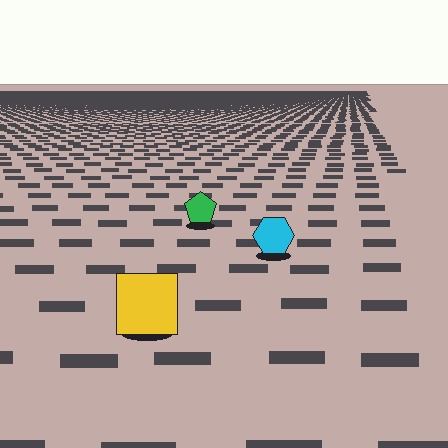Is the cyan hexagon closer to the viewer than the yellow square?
No. The yellow square is closer — you can tell from the texture gradient: the ground texture is coarser near it.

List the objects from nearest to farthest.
From nearest to farthest: the yellow square, the cyan hexagon, the green pentagon.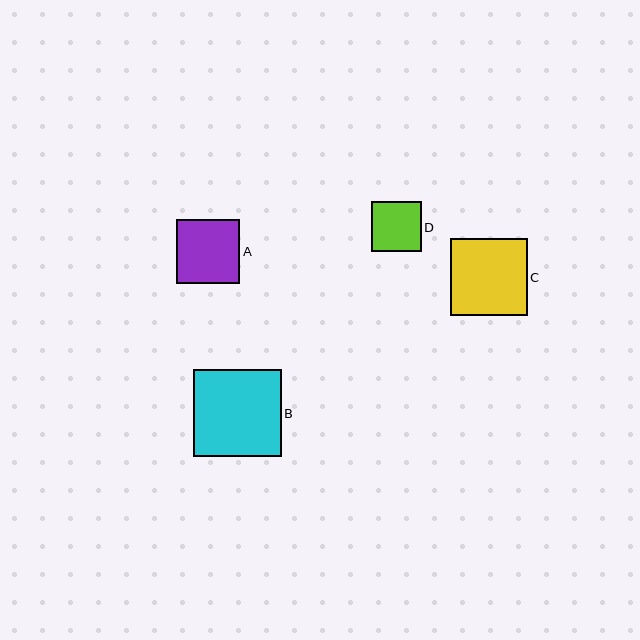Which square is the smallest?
Square D is the smallest with a size of approximately 50 pixels.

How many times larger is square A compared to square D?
Square A is approximately 1.3 times the size of square D.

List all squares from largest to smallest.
From largest to smallest: B, C, A, D.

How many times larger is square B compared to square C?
Square B is approximately 1.1 times the size of square C.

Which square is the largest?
Square B is the largest with a size of approximately 87 pixels.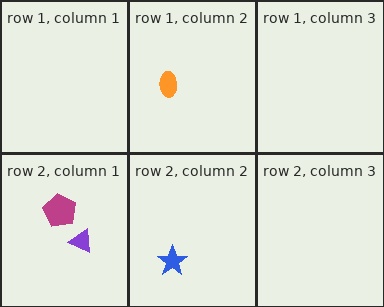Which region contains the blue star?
The row 2, column 2 region.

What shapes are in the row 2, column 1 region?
The magenta pentagon, the purple triangle.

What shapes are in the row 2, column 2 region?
The blue star.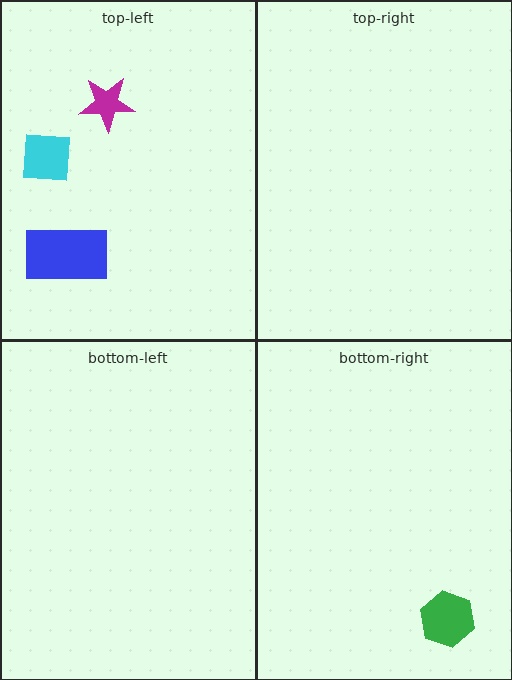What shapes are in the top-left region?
The blue rectangle, the magenta star, the cyan square.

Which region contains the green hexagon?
The bottom-right region.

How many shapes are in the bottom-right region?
1.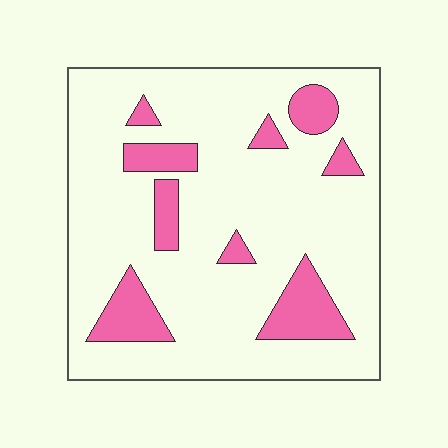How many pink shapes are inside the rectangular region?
9.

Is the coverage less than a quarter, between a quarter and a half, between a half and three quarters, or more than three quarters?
Less than a quarter.